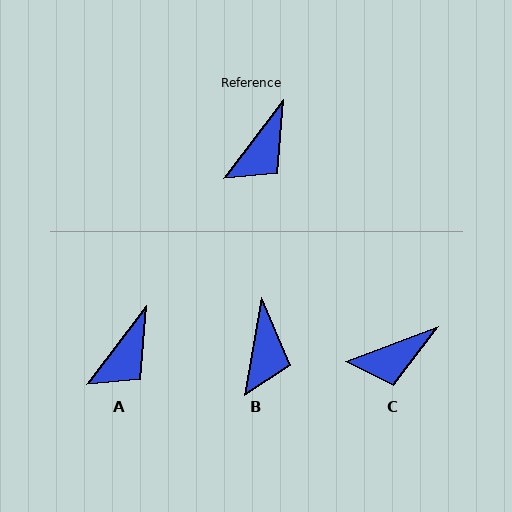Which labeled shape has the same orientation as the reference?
A.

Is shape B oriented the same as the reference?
No, it is off by about 27 degrees.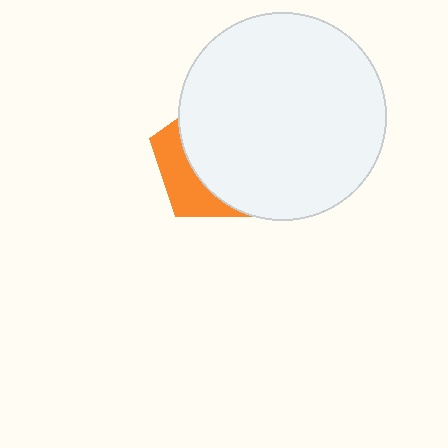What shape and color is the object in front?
The object in front is a white circle.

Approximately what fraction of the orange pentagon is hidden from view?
Roughly 70% of the orange pentagon is hidden behind the white circle.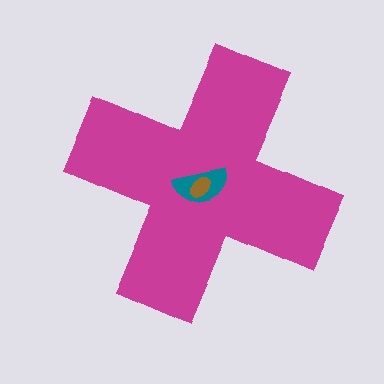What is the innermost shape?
The brown ellipse.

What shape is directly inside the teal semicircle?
The brown ellipse.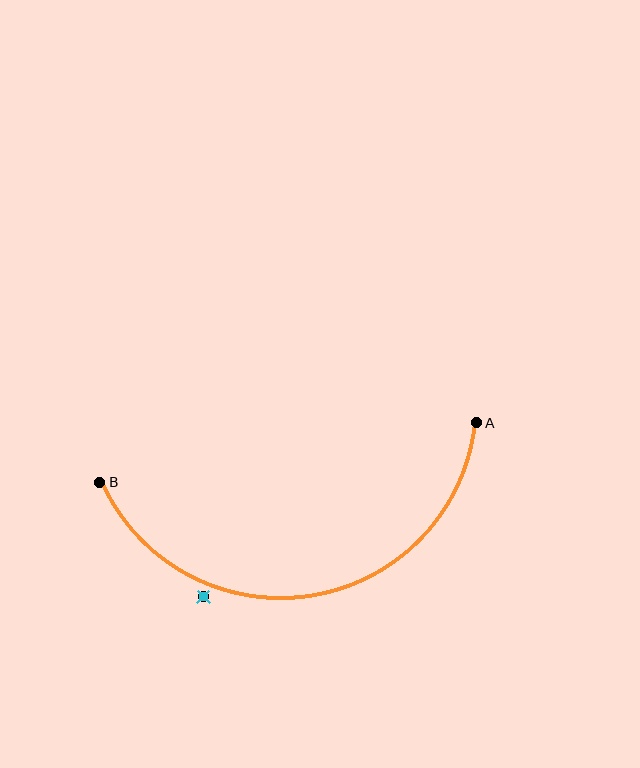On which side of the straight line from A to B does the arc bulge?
The arc bulges below the straight line connecting A and B.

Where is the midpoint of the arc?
The arc midpoint is the point on the curve farthest from the straight line joining A and B. It sits below that line.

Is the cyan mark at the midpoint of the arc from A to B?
No — the cyan mark does not lie on the arc at all. It sits slightly outside the curve.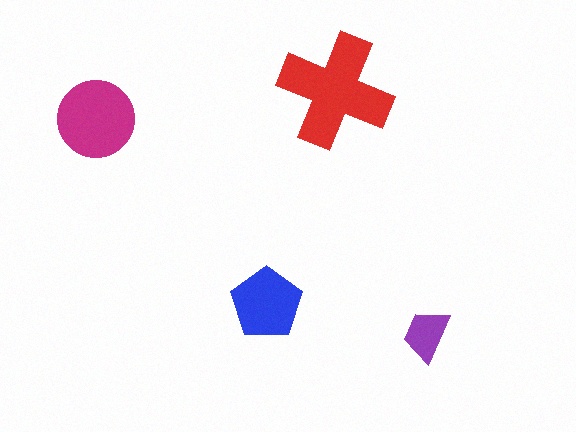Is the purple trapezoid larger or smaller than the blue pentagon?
Smaller.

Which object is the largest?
The red cross.